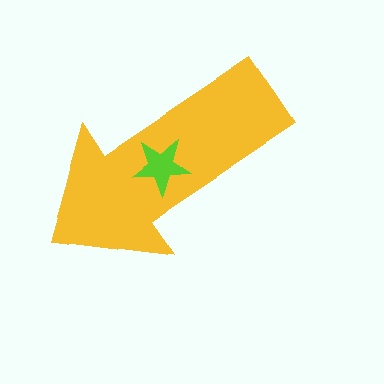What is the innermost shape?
The lime star.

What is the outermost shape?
The yellow arrow.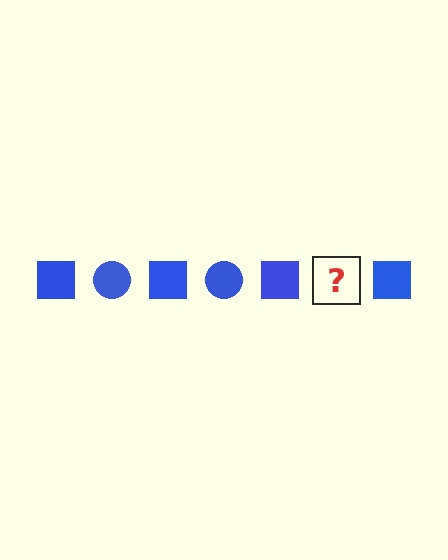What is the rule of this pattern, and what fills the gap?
The rule is that the pattern cycles through square, circle shapes in blue. The gap should be filled with a blue circle.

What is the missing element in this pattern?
The missing element is a blue circle.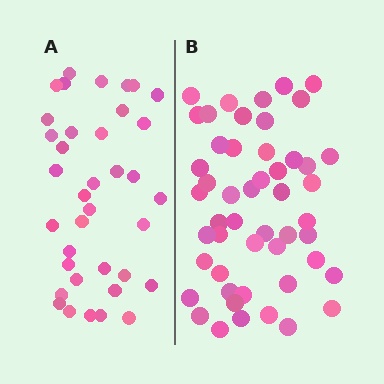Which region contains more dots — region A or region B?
Region B (the right region) has more dots.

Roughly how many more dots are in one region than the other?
Region B has approximately 15 more dots than region A.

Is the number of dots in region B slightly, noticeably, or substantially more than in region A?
Region B has noticeably more, but not dramatically so. The ratio is roughly 1.4 to 1.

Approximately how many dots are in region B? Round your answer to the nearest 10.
About 50 dots.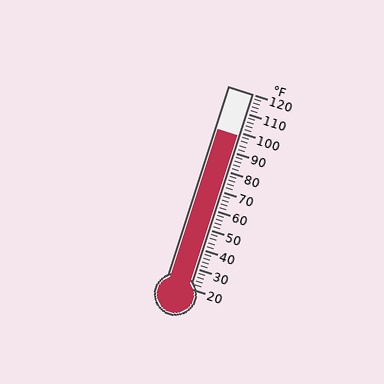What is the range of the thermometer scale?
The thermometer scale ranges from 20°F to 120°F.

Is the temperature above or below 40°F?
The temperature is above 40°F.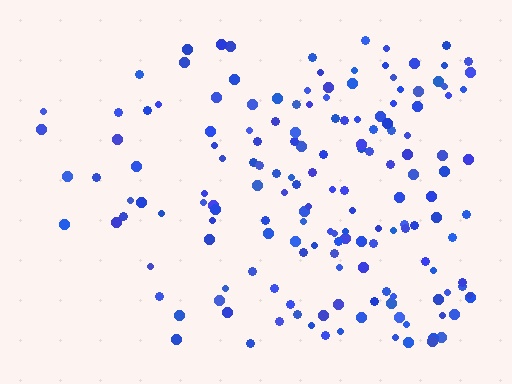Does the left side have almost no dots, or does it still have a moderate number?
Still a moderate number, just noticeably fewer than the right.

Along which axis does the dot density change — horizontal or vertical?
Horizontal.